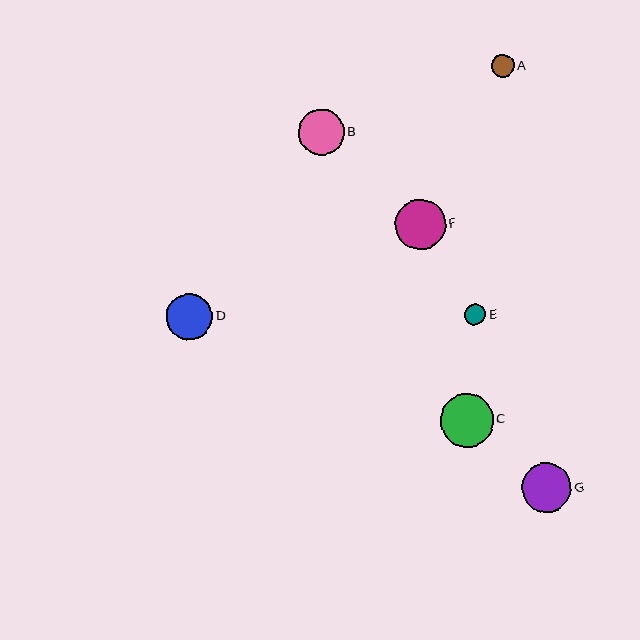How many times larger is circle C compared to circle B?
Circle C is approximately 1.2 times the size of circle B.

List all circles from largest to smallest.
From largest to smallest: C, F, G, B, D, A, E.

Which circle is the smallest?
Circle E is the smallest with a size of approximately 22 pixels.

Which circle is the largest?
Circle C is the largest with a size of approximately 53 pixels.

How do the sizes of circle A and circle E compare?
Circle A and circle E are approximately the same size.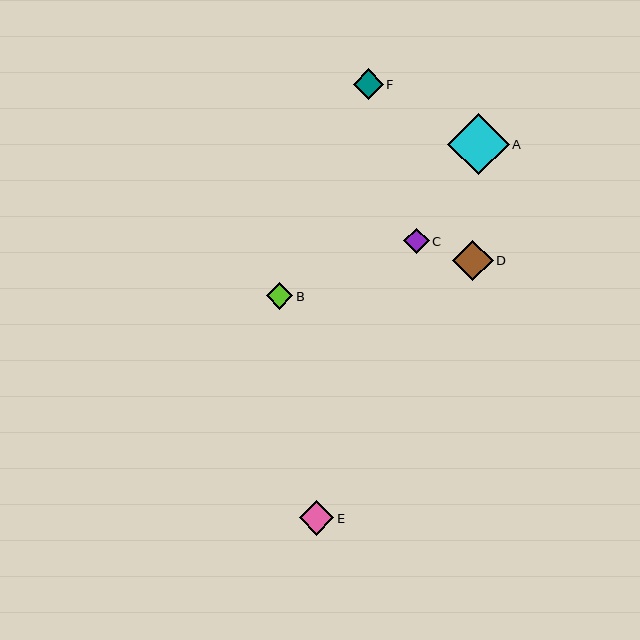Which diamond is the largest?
Diamond A is the largest with a size of approximately 61 pixels.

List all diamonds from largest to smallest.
From largest to smallest: A, D, E, F, B, C.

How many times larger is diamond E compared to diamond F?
Diamond E is approximately 1.1 times the size of diamond F.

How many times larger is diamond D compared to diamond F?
Diamond D is approximately 1.3 times the size of diamond F.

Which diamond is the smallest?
Diamond C is the smallest with a size of approximately 26 pixels.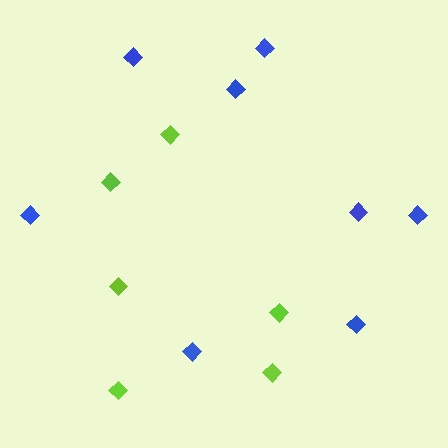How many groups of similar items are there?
There are 2 groups: one group of lime diamonds (6) and one group of blue diamonds (8).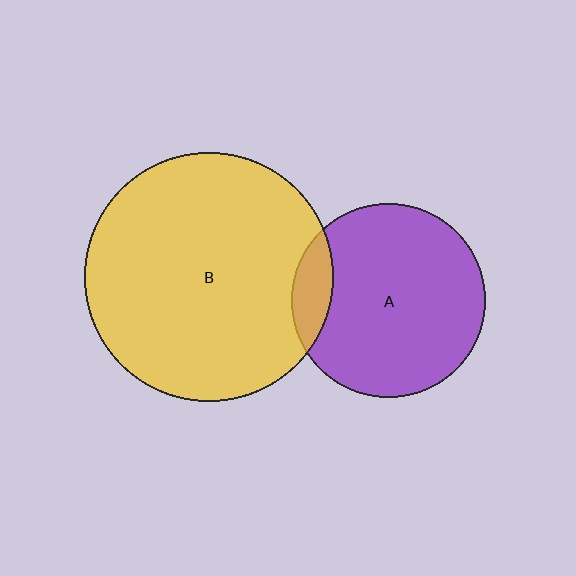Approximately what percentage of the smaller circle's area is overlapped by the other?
Approximately 10%.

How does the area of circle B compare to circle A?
Approximately 1.6 times.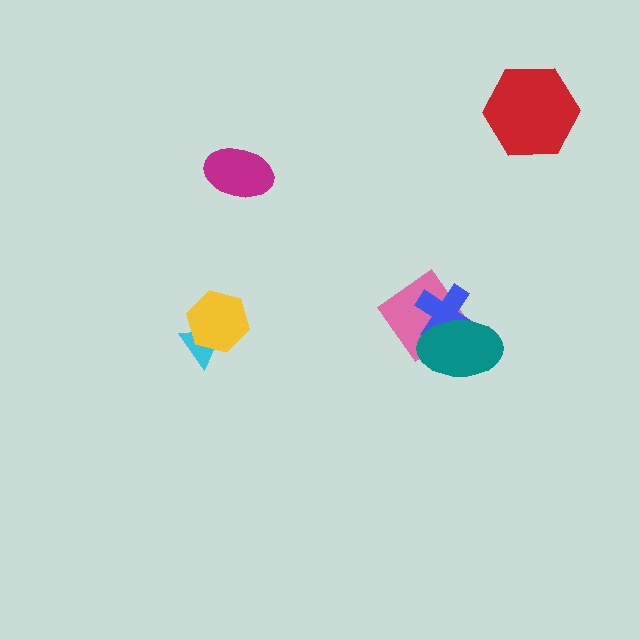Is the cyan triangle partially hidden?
Yes, it is partially covered by another shape.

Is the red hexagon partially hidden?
No, no other shape covers it.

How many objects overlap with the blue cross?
2 objects overlap with the blue cross.